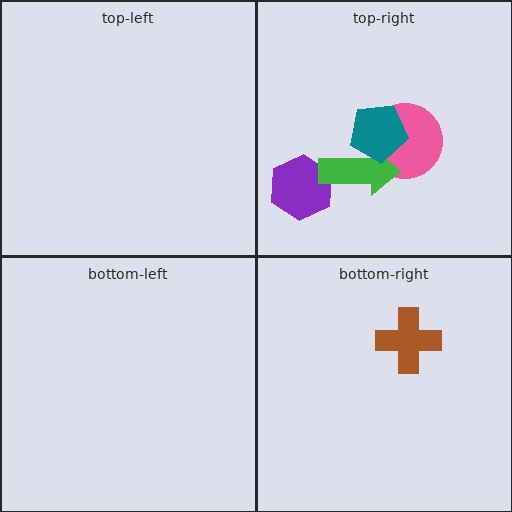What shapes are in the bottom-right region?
The brown cross.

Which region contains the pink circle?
The top-right region.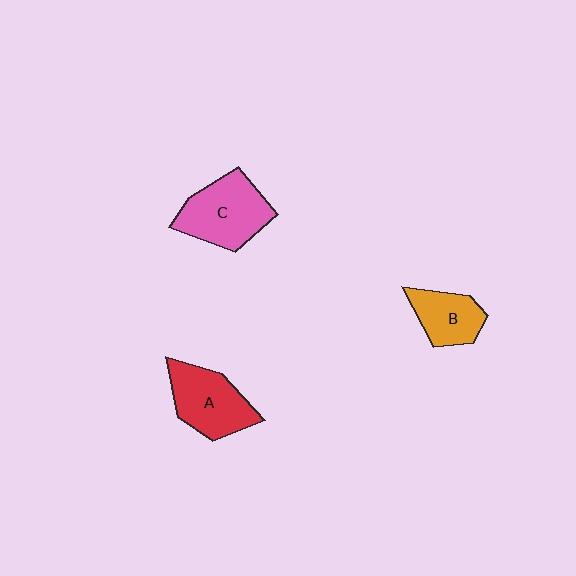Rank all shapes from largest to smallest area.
From largest to smallest: C (pink), A (red), B (orange).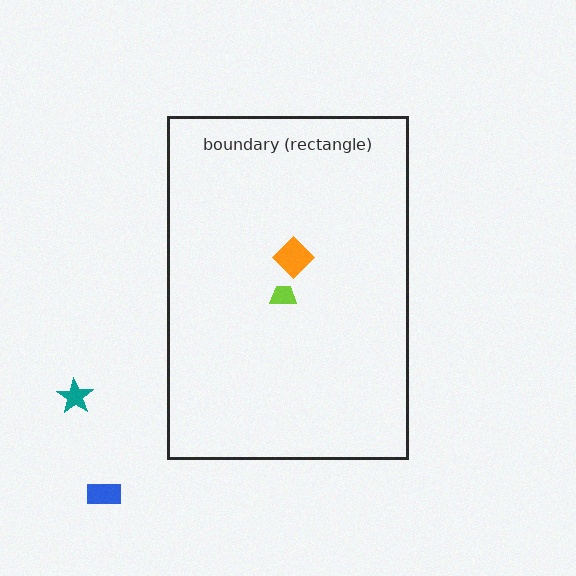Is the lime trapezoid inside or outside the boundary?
Inside.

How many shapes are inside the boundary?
2 inside, 2 outside.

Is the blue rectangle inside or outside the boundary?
Outside.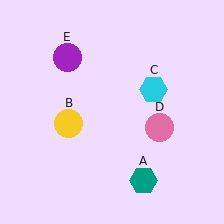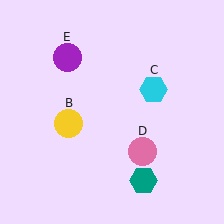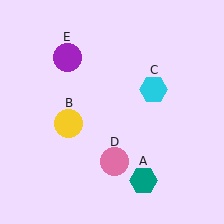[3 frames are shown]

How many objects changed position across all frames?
1 object changed position: pink circle (object D).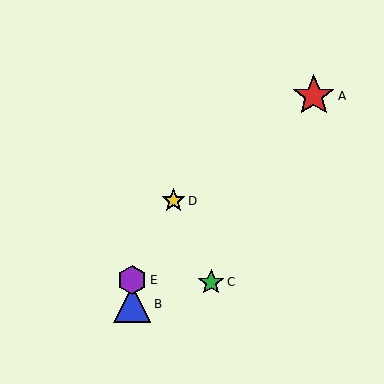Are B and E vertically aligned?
Yes, both are at x≈132.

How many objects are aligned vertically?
2 objects (B, E) are aligned vertically.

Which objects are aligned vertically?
Objects B, E are aligned vertically.